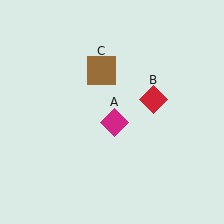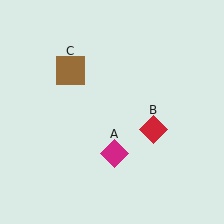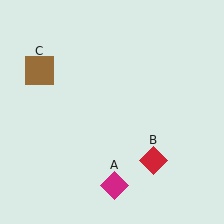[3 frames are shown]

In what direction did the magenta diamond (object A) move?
The magenta diamond (object A) moved down.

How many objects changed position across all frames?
3 objects changed position: magenta diamond (object A), red diamond (object B), brown square (object C).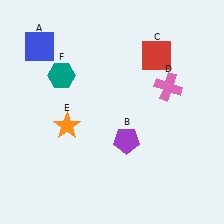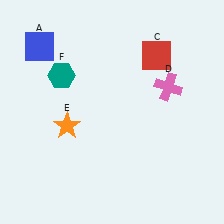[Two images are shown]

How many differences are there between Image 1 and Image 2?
There is 1 difference between the two images.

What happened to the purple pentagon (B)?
The purple pentagon (B) was removed in Image 2. It was in the bottom-right area of Image 1.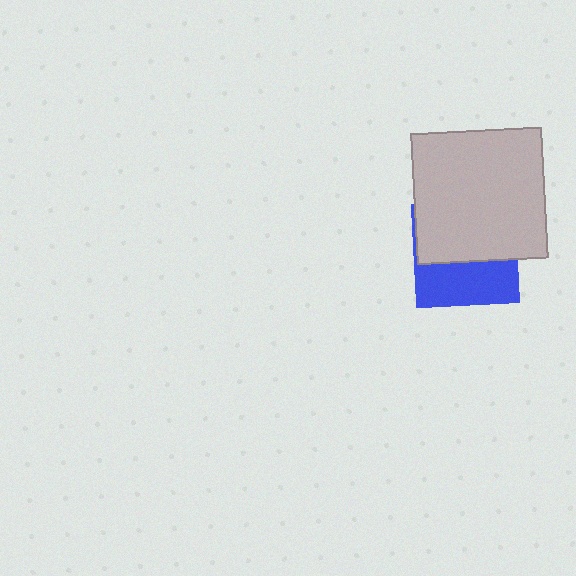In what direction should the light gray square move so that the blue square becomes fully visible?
The light gray square should move up. That is the shortest direction to clear the overlap and leave the blue square fully visible.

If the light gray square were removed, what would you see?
You would see the complete blue square.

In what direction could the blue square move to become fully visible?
The blue square could move down. That would shift it out from behind the light gray square entirely.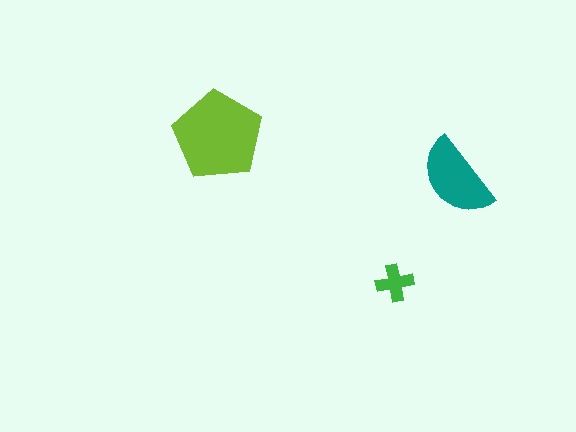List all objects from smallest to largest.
The green cross, the teal semicircle, the lime pentagon.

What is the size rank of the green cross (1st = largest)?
3rd.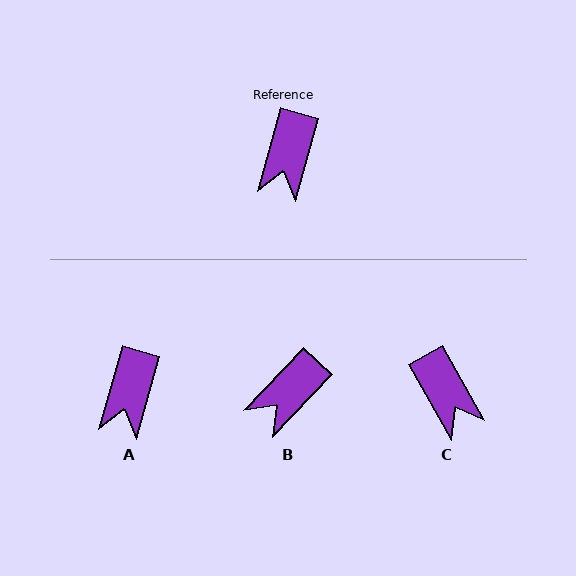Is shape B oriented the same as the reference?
No, it is off by about 28 degrees.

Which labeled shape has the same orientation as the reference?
A.